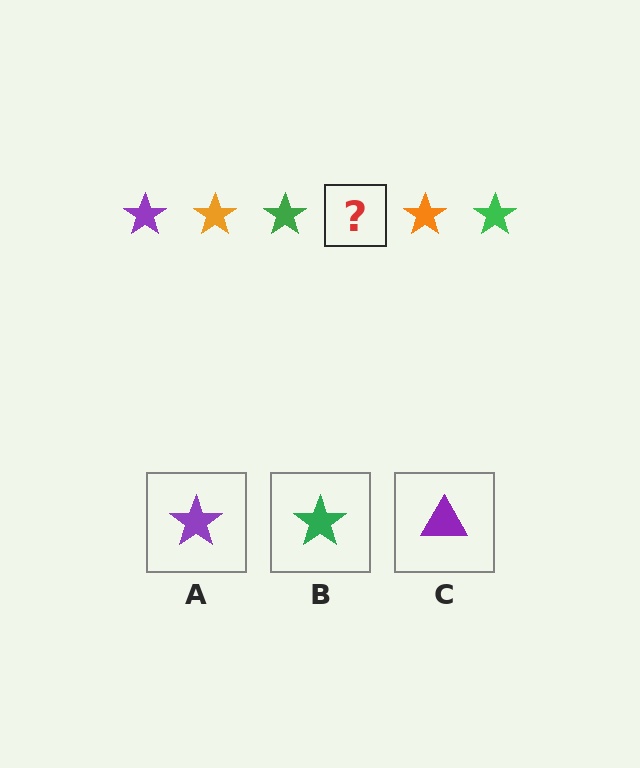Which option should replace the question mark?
Option A.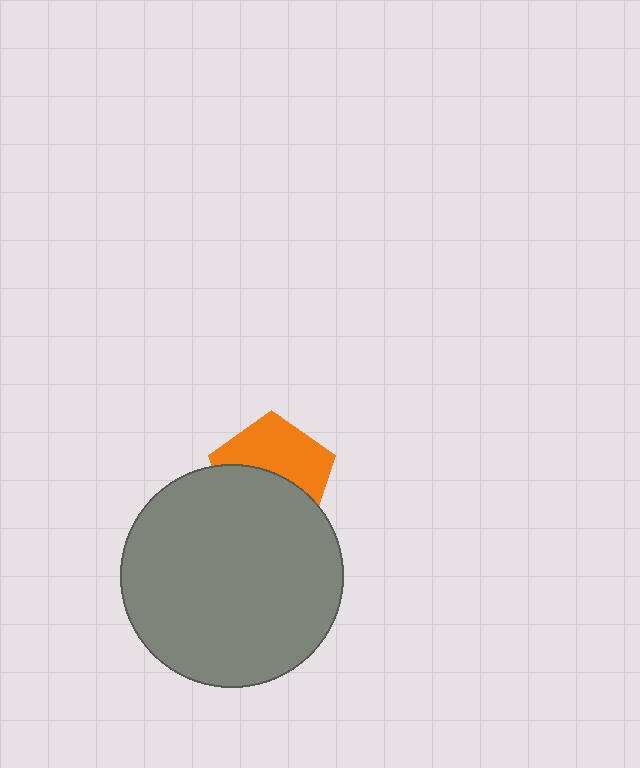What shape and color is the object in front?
The object in front is a gray circle.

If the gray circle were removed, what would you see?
You would see the complete orange pentagon.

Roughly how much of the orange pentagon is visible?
About half of it is visible (roughly 50%).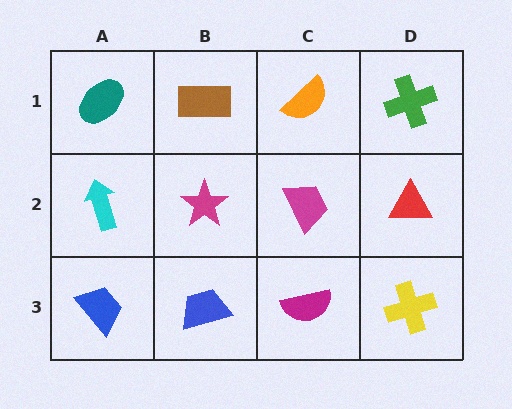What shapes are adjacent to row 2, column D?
A green cross (row 1, column D), a yellow cross (row 3, column D), a magenta trapezoid (row 2, column C).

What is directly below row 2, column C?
A magenta semicircle.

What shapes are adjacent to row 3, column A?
A cyan arrow (row 2, column A), a blue trapezoid (row 3, column B).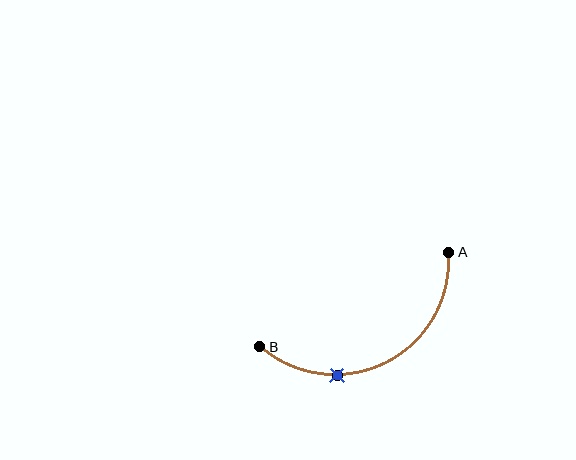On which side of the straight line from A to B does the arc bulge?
The arc bulges below the straight line connecting A and B.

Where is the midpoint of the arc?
The arc midpoint is the point on the curve farthest from the straight line joining A and B. It sits below that line.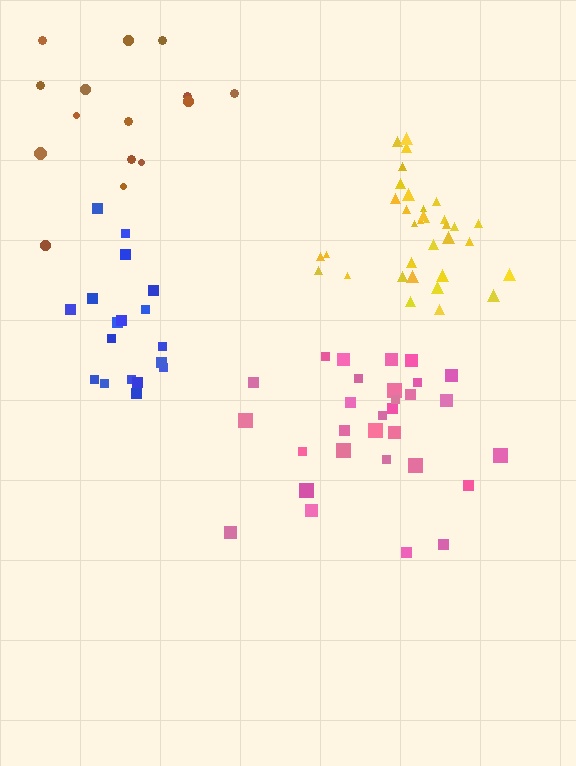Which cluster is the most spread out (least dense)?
Brown.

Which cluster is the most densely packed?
Yellow.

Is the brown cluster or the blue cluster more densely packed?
Blue.